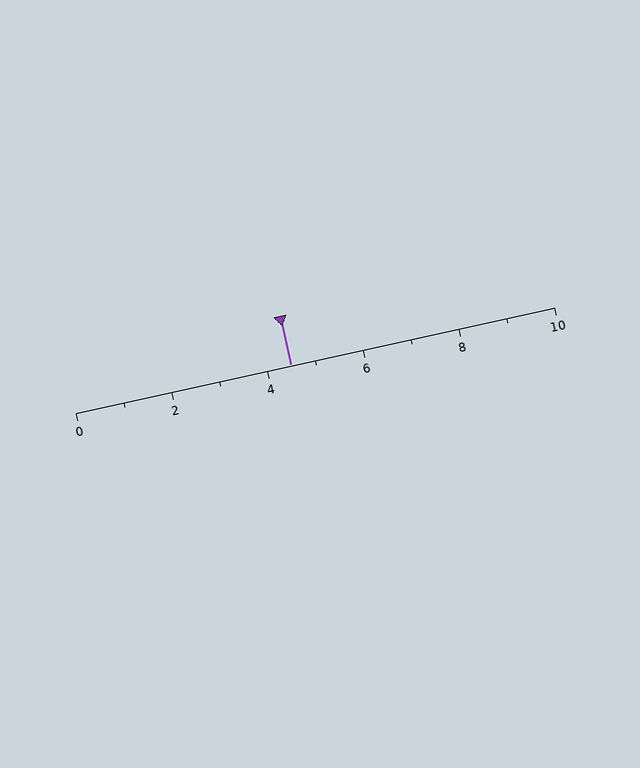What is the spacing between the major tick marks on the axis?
The major ticks are spaced 2 apart.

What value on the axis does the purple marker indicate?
The marker indicates approximately 4.5.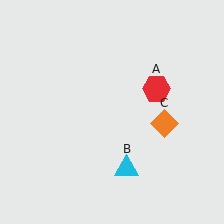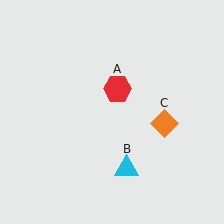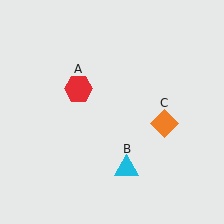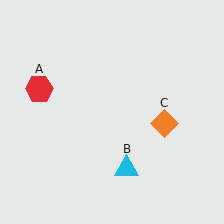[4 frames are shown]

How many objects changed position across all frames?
1 object changed position: red hexagon (object A).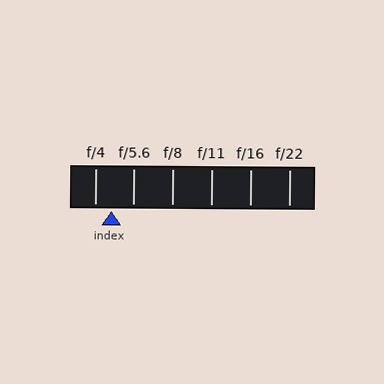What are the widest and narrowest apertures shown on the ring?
The widest aperture shown is f/4 and the narrowest is f/22.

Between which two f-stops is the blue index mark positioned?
The index mark is between f/4 and f/5.6.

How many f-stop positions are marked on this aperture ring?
There are 6 f-stop positions marked.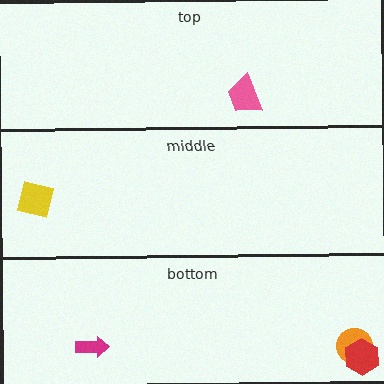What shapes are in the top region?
The pink trapezoid.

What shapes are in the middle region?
The yellow square.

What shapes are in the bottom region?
The magenta arrow, the orange circle, the red hexagon.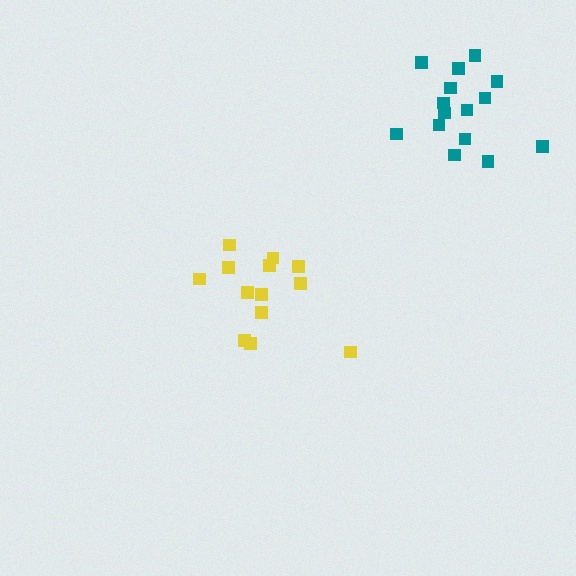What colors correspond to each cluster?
The clusters are colored: yellow, teal.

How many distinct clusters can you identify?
There are 2 distinct clusters.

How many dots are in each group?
Group 1: 13 dots, Group 2: 15 dots (28 total).